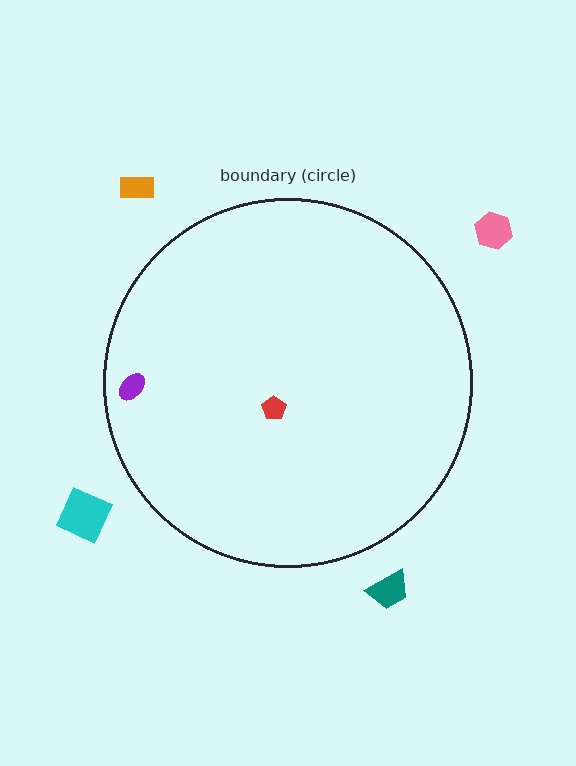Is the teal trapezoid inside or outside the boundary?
Outside.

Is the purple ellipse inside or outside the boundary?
Inside.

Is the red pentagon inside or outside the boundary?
Inside.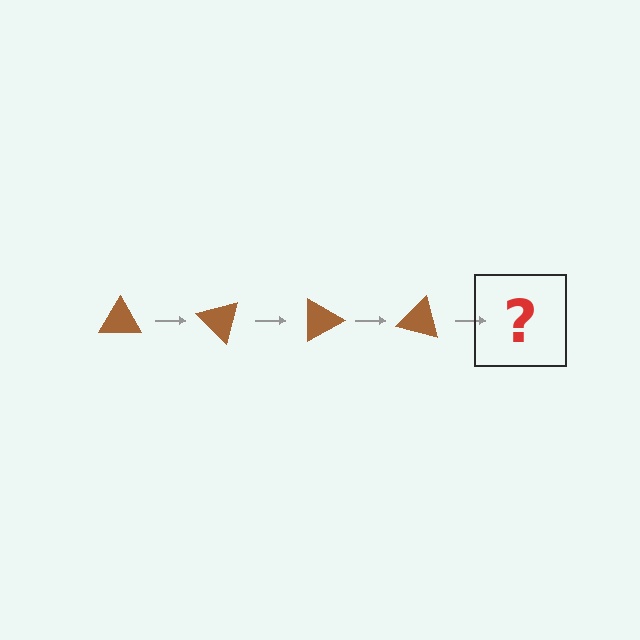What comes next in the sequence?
The next element should be a brown triangle rotated 180 degrees.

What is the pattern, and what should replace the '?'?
The pattern is that the triangle rotates 45 degrees each step. The '?' should be a brown triangle rotated 180 degrees.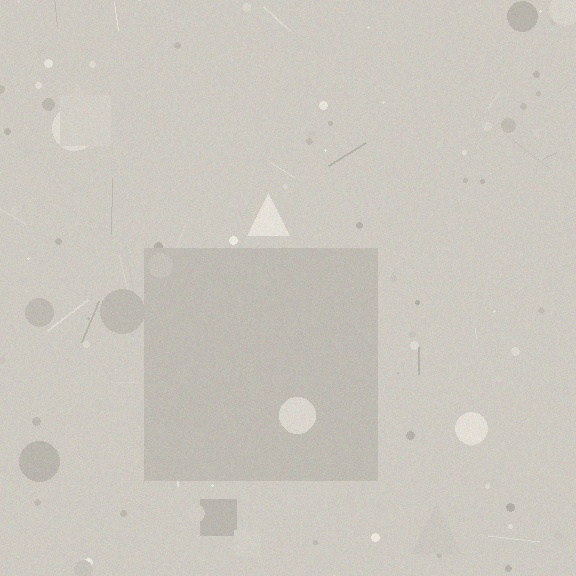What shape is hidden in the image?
A square is hidden in the image.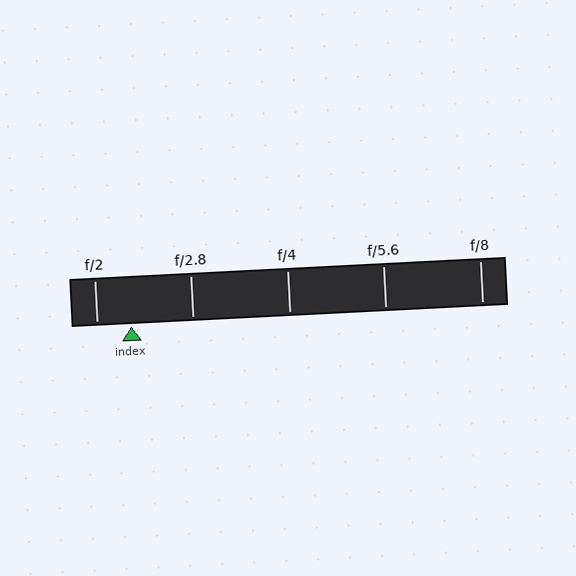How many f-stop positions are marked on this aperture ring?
There are 5 f-stop positions marked.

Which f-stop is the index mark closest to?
The index mark is closest to f/2.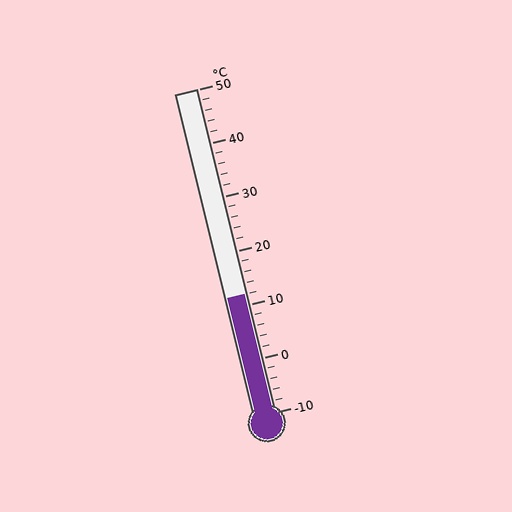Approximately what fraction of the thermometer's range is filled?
The thermometer is filled to approximately 35% of its range.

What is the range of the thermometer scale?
The thermometer scale ranges from -10°C to 50°C.